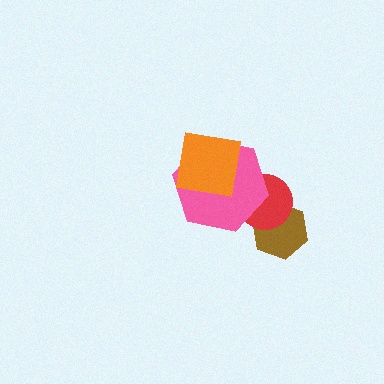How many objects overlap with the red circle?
2 objects overlap with the red circle.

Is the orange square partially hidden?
No, no other shape covers it.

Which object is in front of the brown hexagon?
The red circle is in front of the brown hexagon.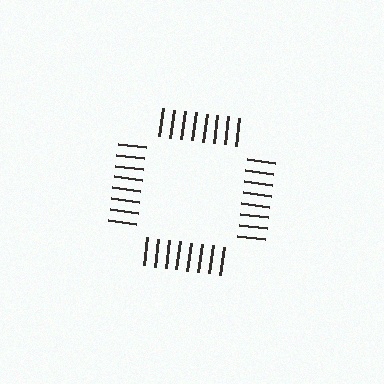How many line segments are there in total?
32 — 8 along each of the 4 edges.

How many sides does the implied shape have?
4 sides — the line-ends trace a square.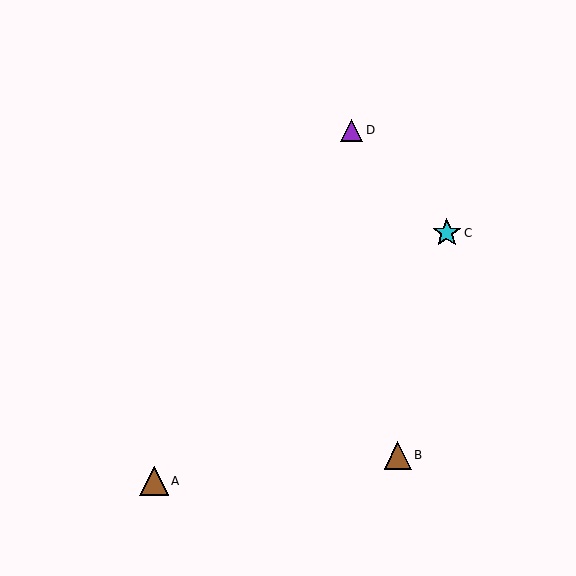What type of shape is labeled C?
Shape C is a cyan star.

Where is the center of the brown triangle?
The center of the brown triangle is at (154, 481).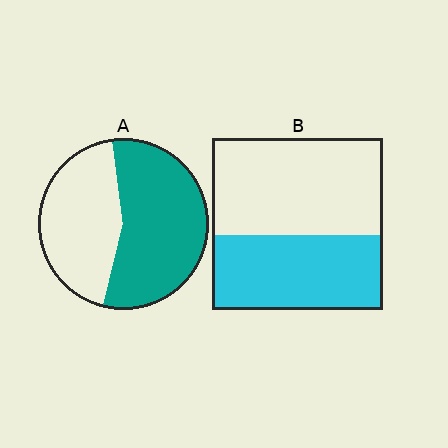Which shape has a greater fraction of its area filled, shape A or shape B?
Shape A.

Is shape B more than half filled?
No.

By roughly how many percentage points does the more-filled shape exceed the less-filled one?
By roughly 15 percentage points (A over B).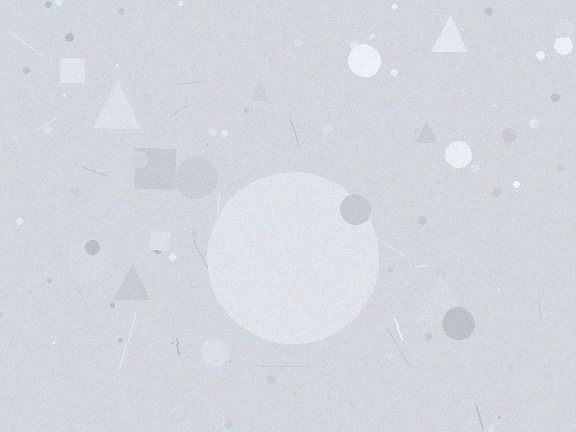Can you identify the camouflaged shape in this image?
The camouflaged shape is a circle.